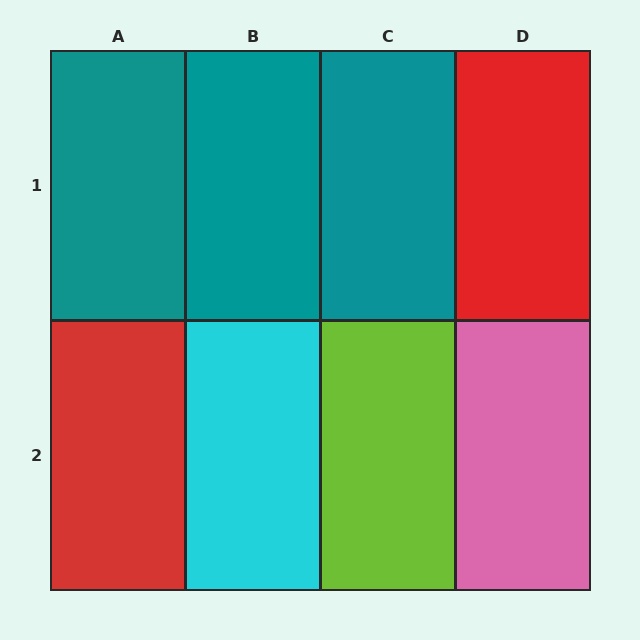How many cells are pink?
1 cell is pink.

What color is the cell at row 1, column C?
Teal.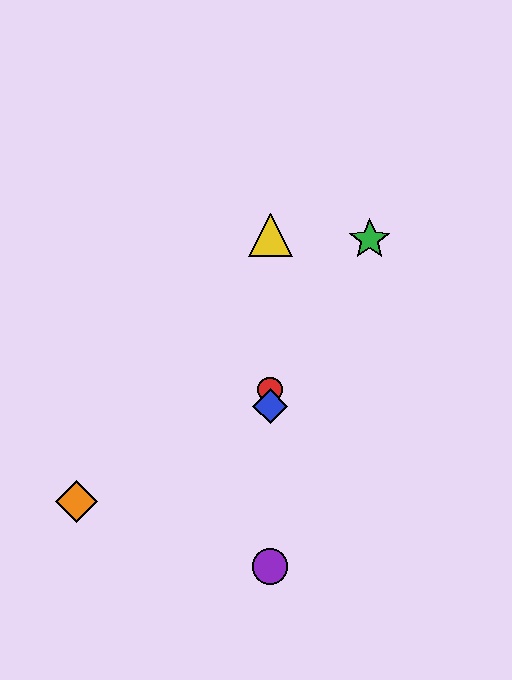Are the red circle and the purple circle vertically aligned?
Yes, both are at x≈270.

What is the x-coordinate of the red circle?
The red circle is at x≈270.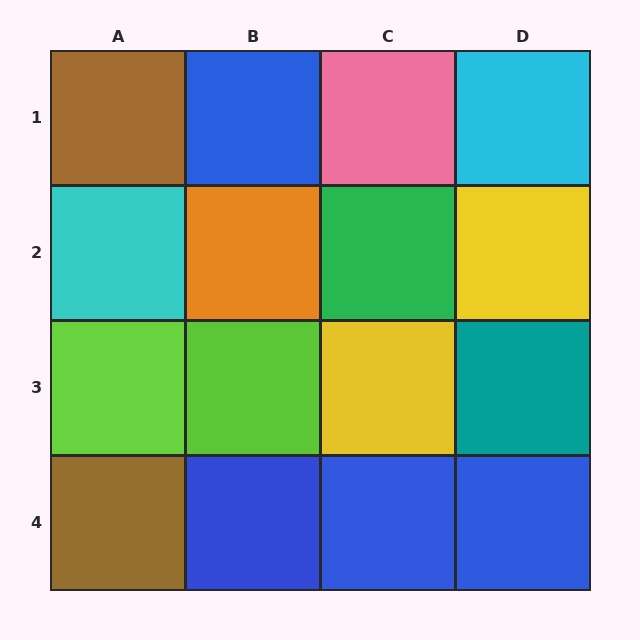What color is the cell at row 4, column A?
Brown.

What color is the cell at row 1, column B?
Blue.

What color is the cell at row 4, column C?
Blue.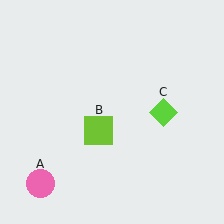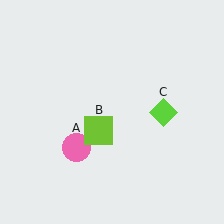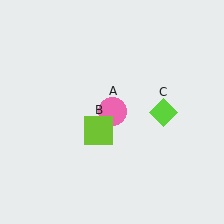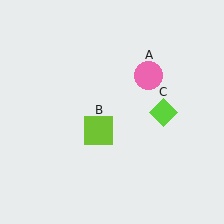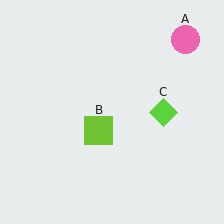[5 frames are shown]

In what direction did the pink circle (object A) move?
The pink circle (object A) moved up and to the right.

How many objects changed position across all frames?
1 object changed position: pink circle (object A).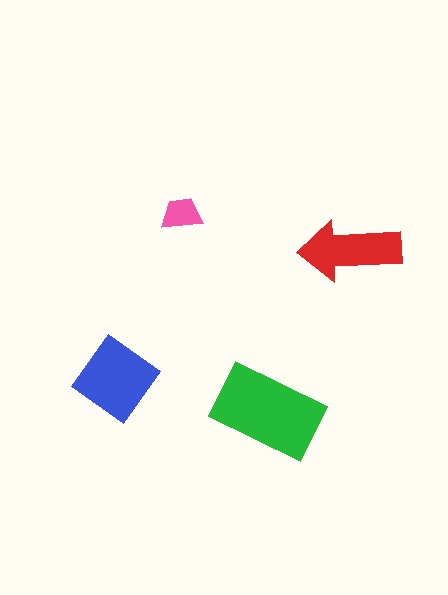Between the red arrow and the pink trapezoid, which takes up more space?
The red arrow.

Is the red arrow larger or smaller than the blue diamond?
Smaller.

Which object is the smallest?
The pink trapezoid.